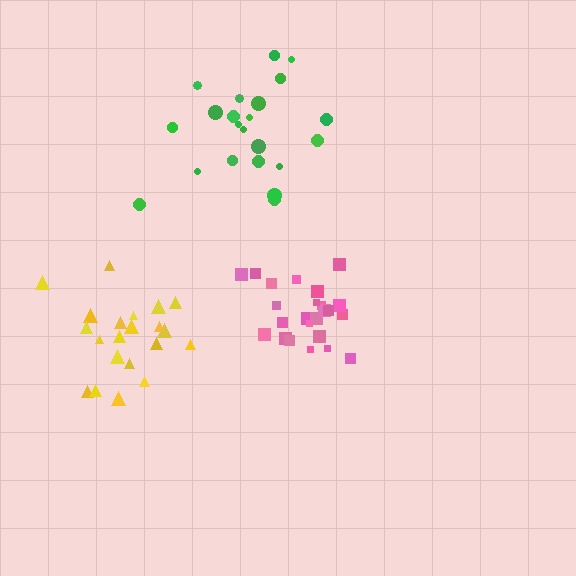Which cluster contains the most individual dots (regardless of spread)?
Pink (25).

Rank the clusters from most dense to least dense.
pink, yellow, green.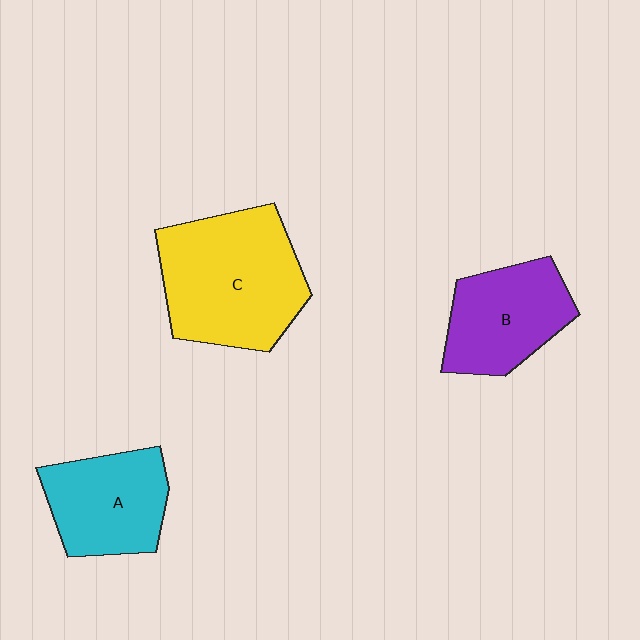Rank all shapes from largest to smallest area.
From largest to smallest: C (yellow), B (purple), A (cyan).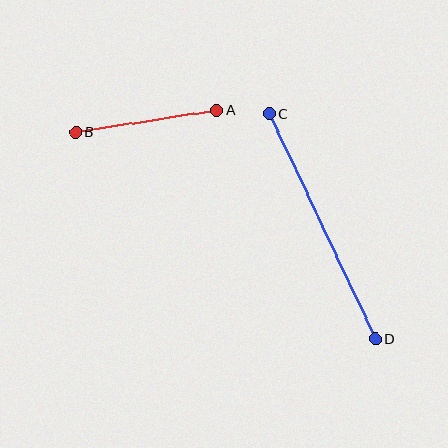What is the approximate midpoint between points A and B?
The midpoint is at approximately (146, 121) pixels.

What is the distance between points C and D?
The distance is approximately 249 pixels.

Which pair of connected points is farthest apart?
Points C and D are farthest apart.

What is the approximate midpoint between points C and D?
The midpoint is at approximately (322, 226) pixels.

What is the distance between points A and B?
The distance is approximately 142 pixels.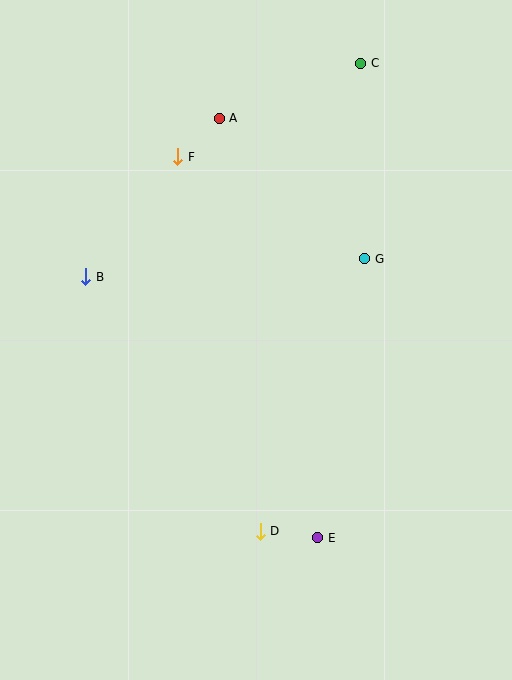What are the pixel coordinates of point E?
Point E is at (318, 538).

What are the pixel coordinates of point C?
Point C is at (361, 63).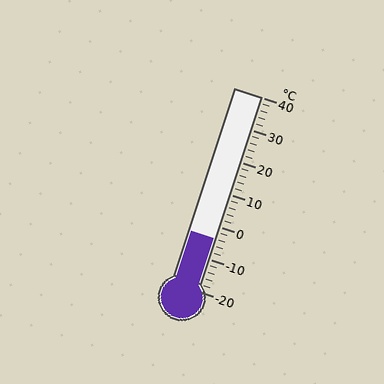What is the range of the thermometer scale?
The thermometer scale ranges from -20°C to 40°C.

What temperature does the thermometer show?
The thermometer shows approximately -4°C.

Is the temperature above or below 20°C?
The temperature is below 20°C.